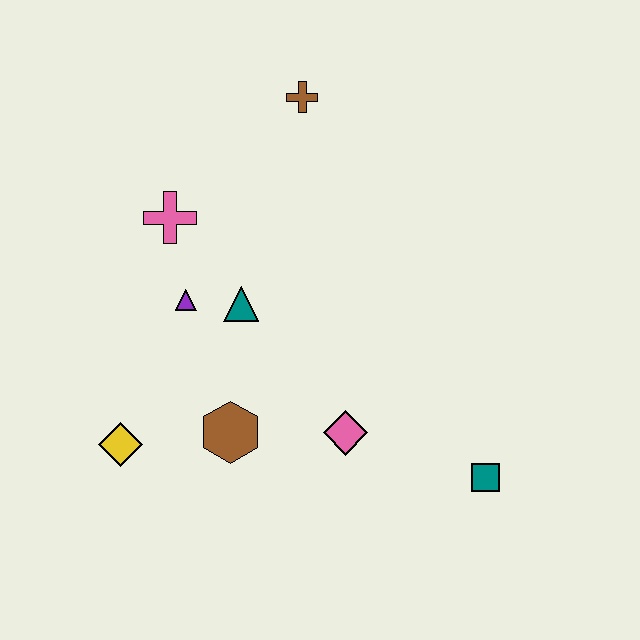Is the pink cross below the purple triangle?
No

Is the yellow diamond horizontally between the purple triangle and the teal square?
No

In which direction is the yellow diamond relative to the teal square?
The yellow diamond is to the left of the teal square.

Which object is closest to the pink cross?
The purple triangle is closest to the pink cross.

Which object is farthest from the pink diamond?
The brown cross is farthest from the pink diamond.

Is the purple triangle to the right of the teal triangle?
No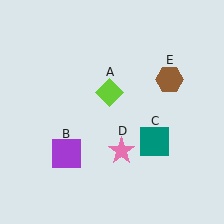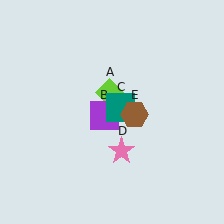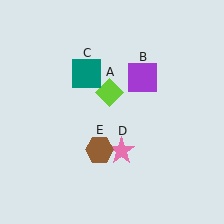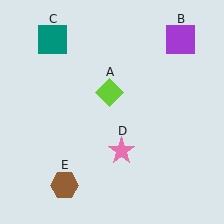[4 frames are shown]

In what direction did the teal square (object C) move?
The teal square (object C) moved up and to the left.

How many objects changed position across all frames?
3 objects changed position: purple square (object B), teal square (object C), brown hexagon (object E).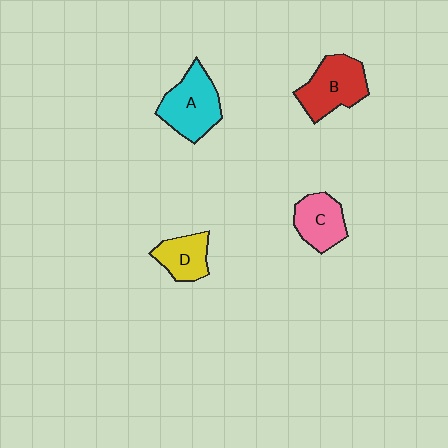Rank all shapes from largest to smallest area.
From largest to smallest: A (cyan), B (red), C (pink), D (yellow).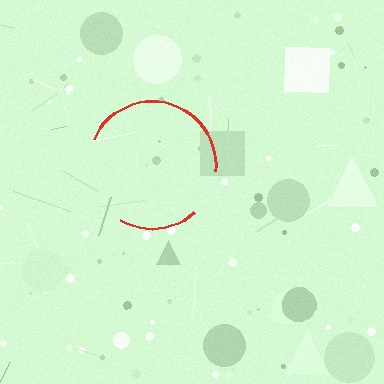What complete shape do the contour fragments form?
The contour fragments form a circle.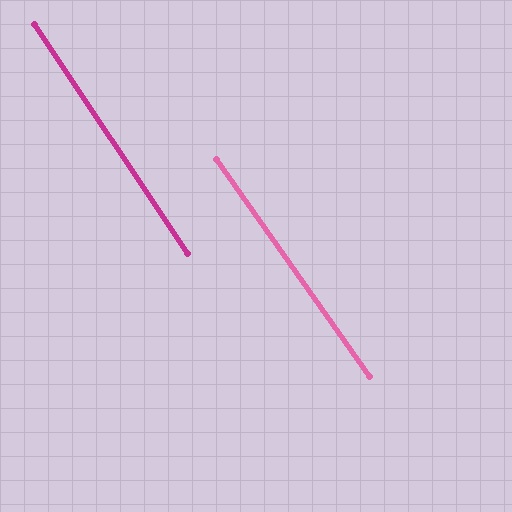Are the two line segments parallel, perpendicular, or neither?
Parallel — their directions differ by only 1.3°.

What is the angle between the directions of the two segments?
Approximately 1 degree.